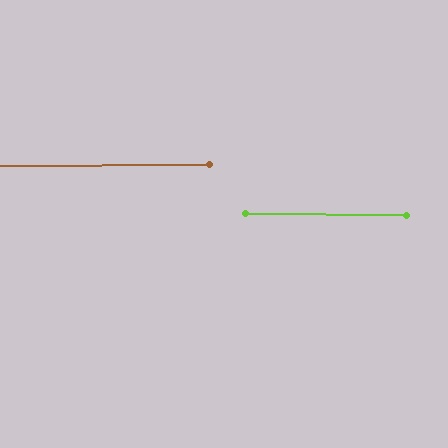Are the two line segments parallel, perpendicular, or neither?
Parallel — their directions differ by only 1.5°.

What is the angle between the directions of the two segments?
Approximately 1 degree.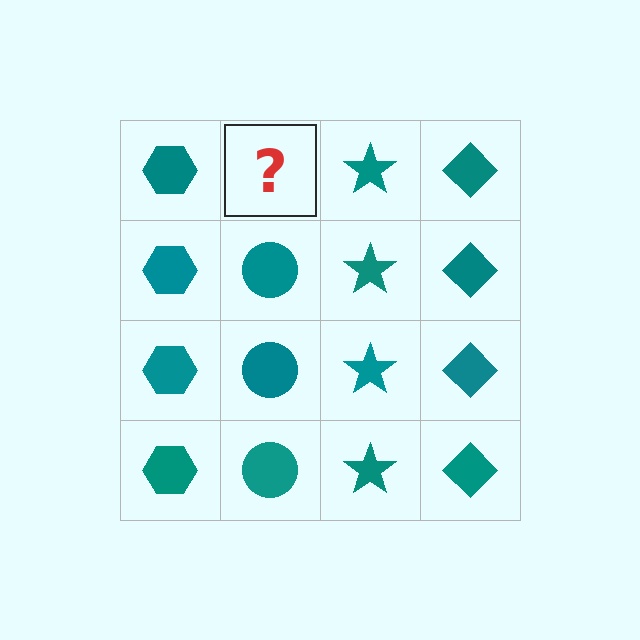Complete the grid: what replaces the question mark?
The question mark should be replaced with a teal circle.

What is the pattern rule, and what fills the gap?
The rule is that each column has a consistent shape. The gap should be filled with a teal circle.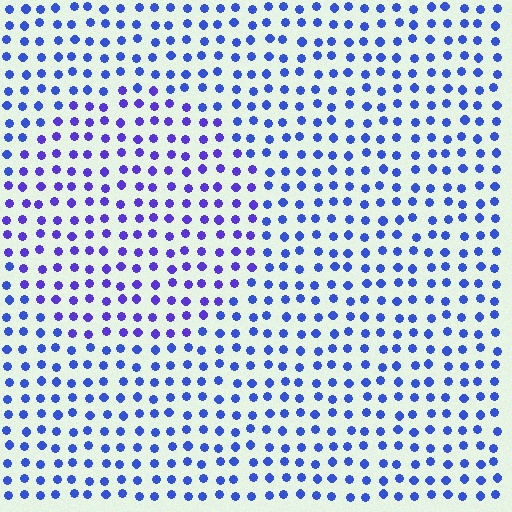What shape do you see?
I see a circle.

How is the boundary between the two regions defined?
The boundary is defined purely by a slight shift in hue (about 25 degrees). Spacing, size, and orientation are identical on both sides.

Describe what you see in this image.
The image is filled with small blue elements in a uniform arrangement. A circle-shaped region is visible where the elements are tinted to a slightly different hue, forming a subtle color boundary.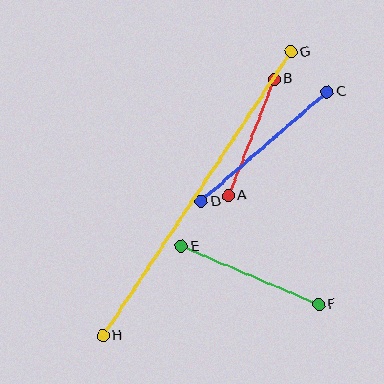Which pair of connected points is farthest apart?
Points G and H are farthest apart.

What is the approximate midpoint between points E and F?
The midpoint is at approximately (250, 275) pixels.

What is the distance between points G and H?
The distance is approximately 340 pixels.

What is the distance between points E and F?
The distance is approximately 149 pixels.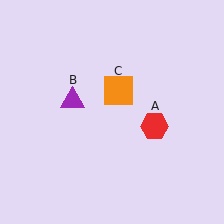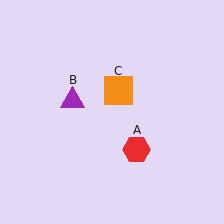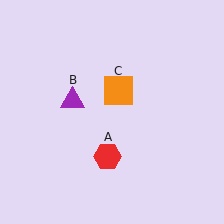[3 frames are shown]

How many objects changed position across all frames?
1 object changed position: red hexagon (object A).